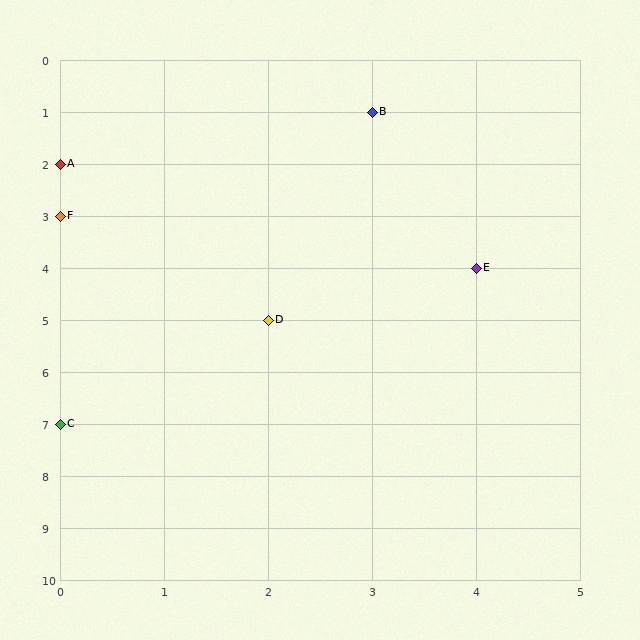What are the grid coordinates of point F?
Point F is at grid coordinates (0, 3).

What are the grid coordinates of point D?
Point D is at grid coordinates (2, 5).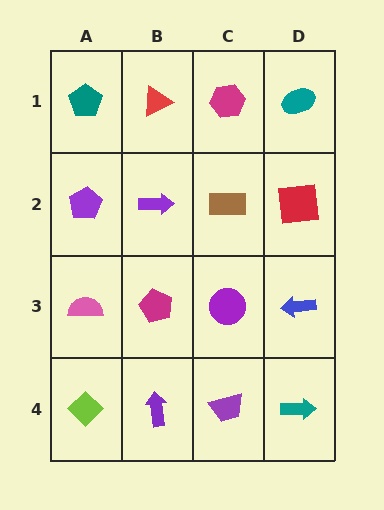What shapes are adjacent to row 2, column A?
A teal pentagon (row 1, column A), a pink semicircle (row 3, column A), a purple arrow (row 2, column B).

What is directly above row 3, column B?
A purple arrow.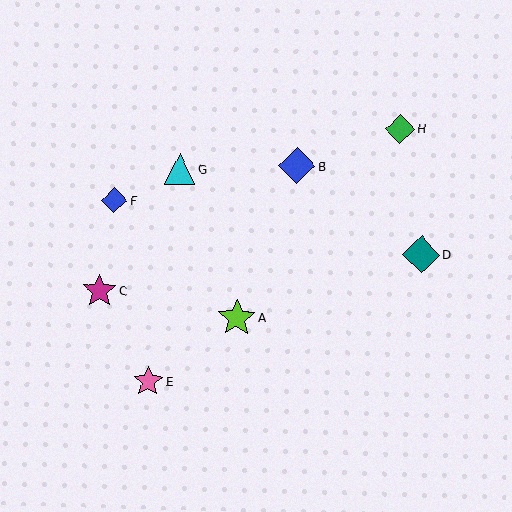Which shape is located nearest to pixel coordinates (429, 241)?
The teal diamond (labeled D) at (421, 255) is nearest to that location.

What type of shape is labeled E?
Shape E is a pink star.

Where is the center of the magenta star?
The center of the magenta star is at (99, 291).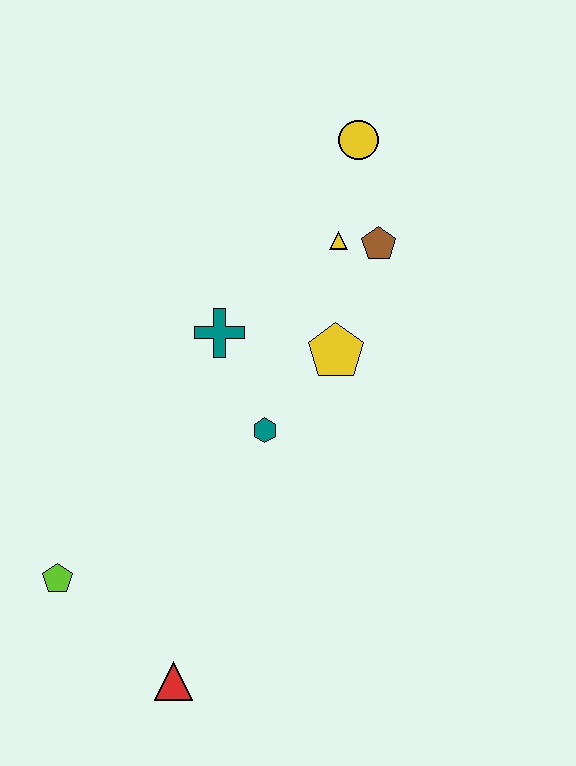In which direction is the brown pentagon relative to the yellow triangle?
The brown pentagon is to the right of the yellow triangle.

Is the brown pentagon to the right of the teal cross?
Yes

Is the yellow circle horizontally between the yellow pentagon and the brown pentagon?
Yes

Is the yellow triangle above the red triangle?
Yes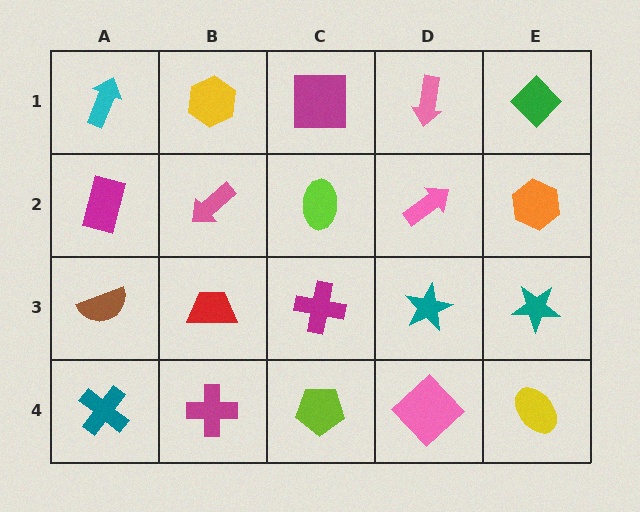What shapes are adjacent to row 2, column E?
A green diamond (row 1, column E), a teal star (row 3, column E), a pink arrow (row 2, column D).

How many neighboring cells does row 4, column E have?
2.